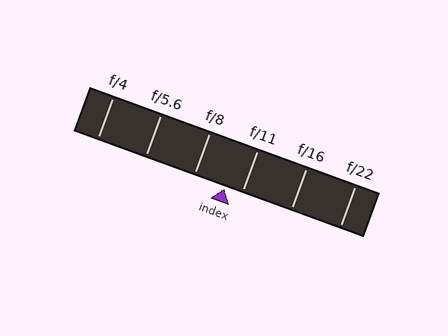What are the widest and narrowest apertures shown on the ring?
The widest aperture shown is f/4 and the narrowest is f/22.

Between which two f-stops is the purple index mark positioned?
The index mark is between f/8 and f/11.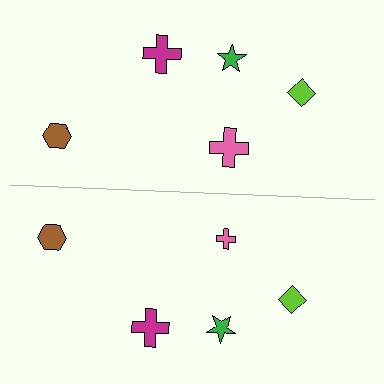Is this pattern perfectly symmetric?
No, the pattern is not perfectly symmetric. The pink cross on the bottom side has a different size than its mirror counterpart.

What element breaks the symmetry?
The pink cross on the bottom side has a different size than its mirror counterpart.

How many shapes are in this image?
There are 10 shapes in this image.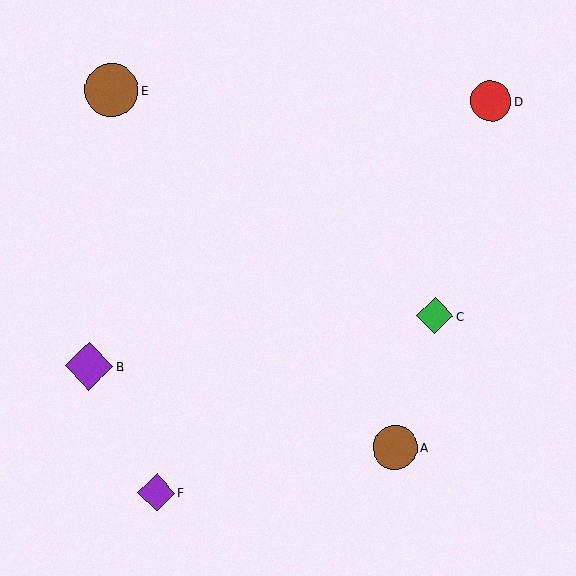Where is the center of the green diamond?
The center of the green diamond is at (435, 316).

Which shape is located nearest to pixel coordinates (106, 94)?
The brown circle (labeled E) at (111, 90) is nearest to that location.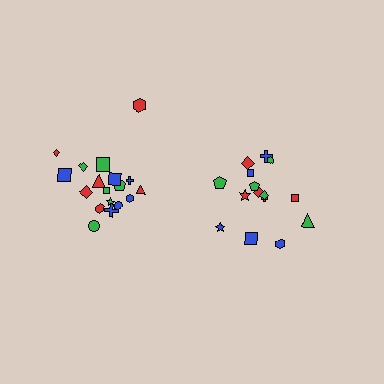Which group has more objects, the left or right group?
The left group.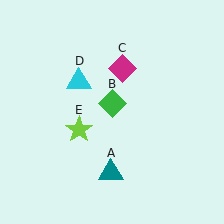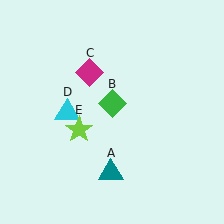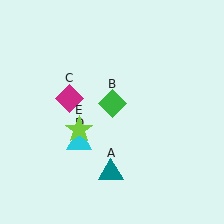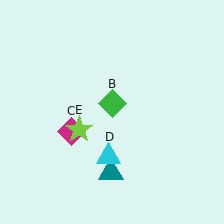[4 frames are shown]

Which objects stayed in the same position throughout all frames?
Teal triangle (object A) and green diamond (object B) and lime star (object E) remained stationary.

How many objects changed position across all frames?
2 objects changed position: magenta diamond (object C), cyan triangle (object D).